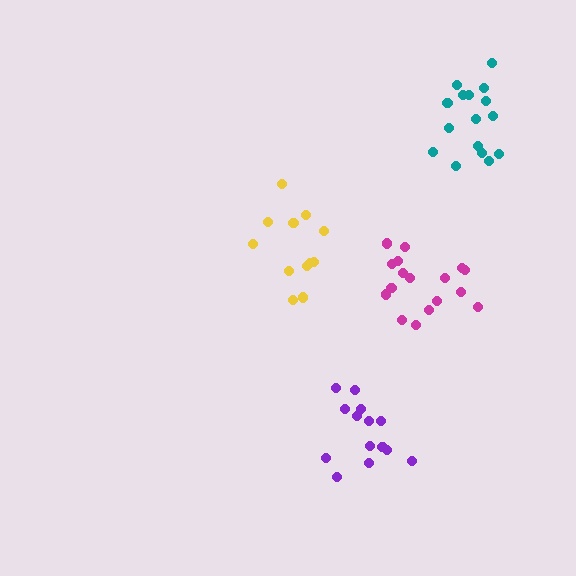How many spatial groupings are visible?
There are 4 spatial groupings.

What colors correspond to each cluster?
The clusters are colored: purple, magenta, yellow, teal.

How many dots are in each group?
Group 1: 14 dots, Group 2: 17 dots, Group 3: 12 dots, Group 4: 16 dots (59 total).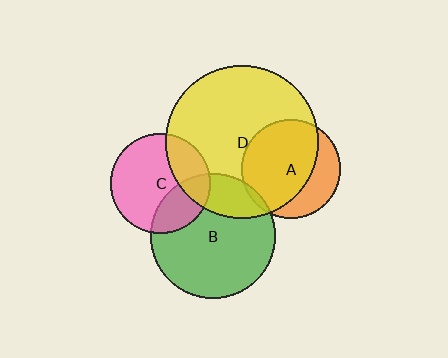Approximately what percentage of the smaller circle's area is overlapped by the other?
Approximately 70%.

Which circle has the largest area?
Circle D (yellow).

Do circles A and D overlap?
Yes.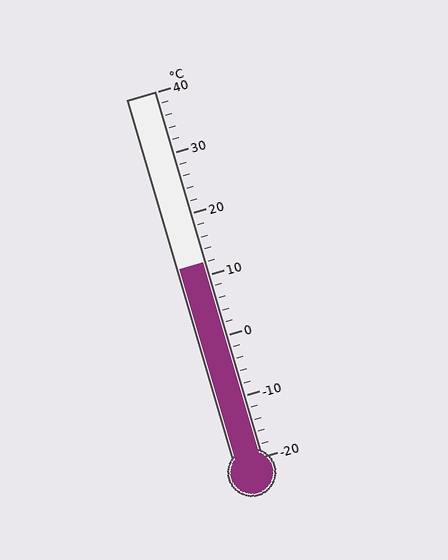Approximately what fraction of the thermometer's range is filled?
The thermometer is filled to approximately 55% of its range.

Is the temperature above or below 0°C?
The temperature is above 0°C.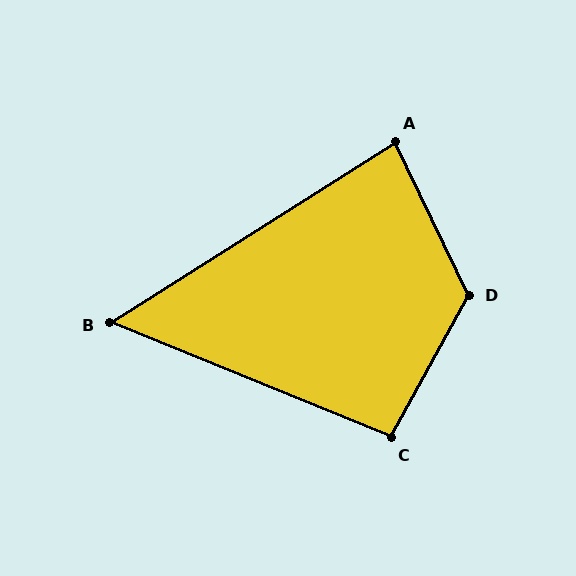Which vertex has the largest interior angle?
D, at approximately 125 degrees.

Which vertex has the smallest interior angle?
B, at approximately 55 degrees.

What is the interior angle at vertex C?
Approximately 97 degrees (obtuse).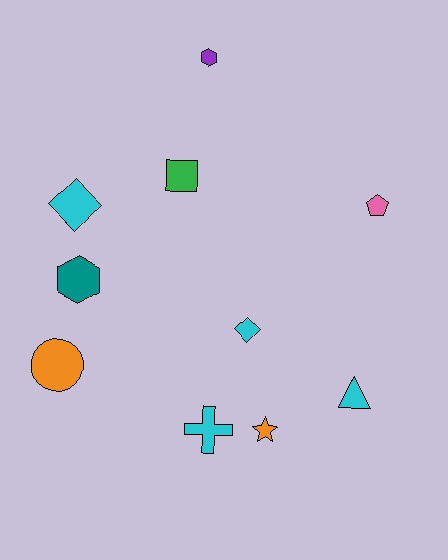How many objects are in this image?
There are 10 objects.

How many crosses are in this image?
There is 1 cross.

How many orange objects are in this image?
There are 2 orange objects.